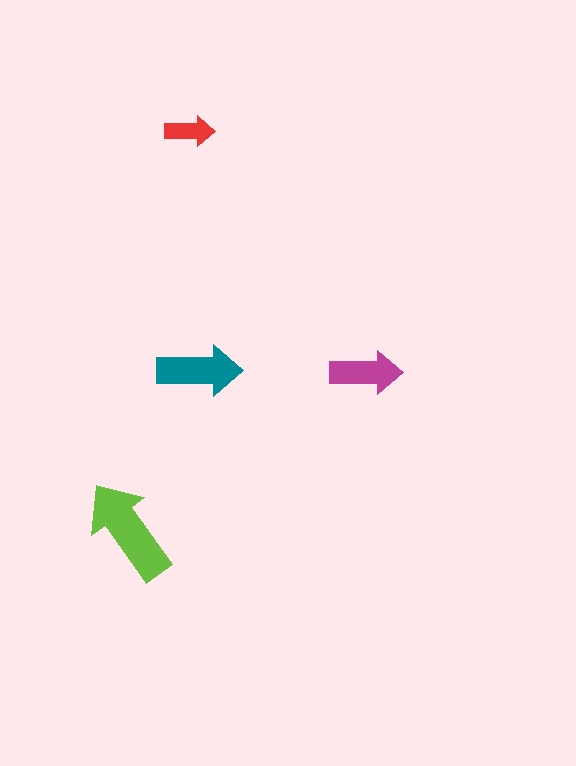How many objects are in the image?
There are 4 objects in the image.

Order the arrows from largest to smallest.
the lime one, the teal one, the magenta one, the red one.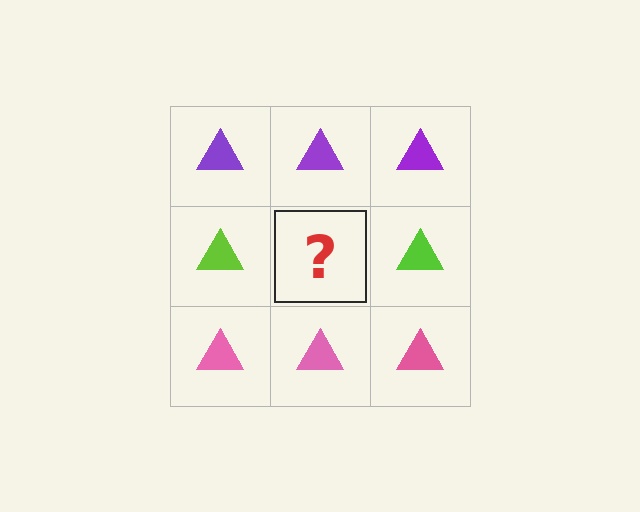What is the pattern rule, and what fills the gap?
The rule is that each row has a consistent color. The gap should be filled with a lime triangle.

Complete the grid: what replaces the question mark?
The question mark should be replaced with a lime triangle.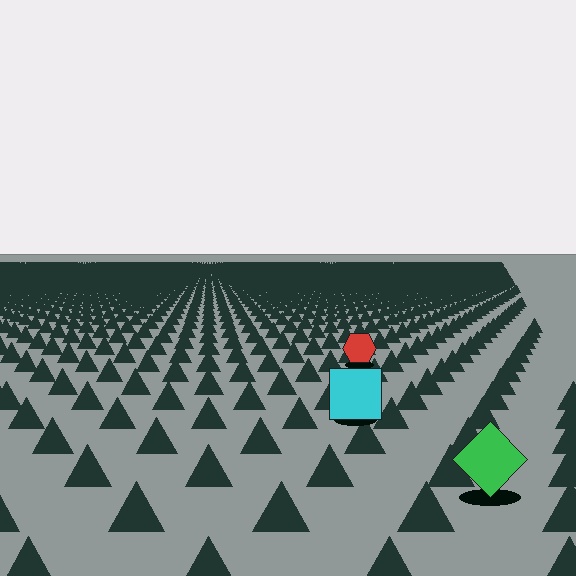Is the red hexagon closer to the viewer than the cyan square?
No. The cyan square is closer — you can tell from the texture gradient: the ground texture is coarser near it.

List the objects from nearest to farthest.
From nearest to farthest: the green diamond, the cyan square, the red hexagon.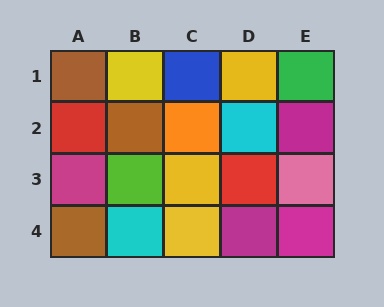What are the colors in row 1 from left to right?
Brown, yellow, blue, yellow, green.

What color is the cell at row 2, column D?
Cyan.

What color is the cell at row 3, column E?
Pink.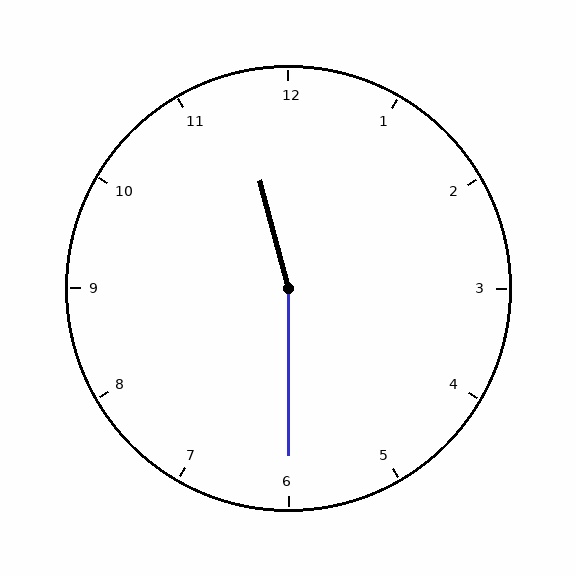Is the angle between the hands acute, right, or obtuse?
It is obtuse.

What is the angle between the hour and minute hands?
Approximately 165 degrees.